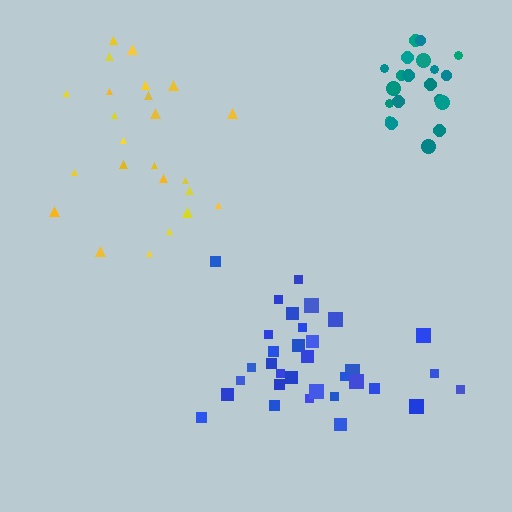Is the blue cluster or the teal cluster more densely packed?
Teal.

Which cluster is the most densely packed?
Teal.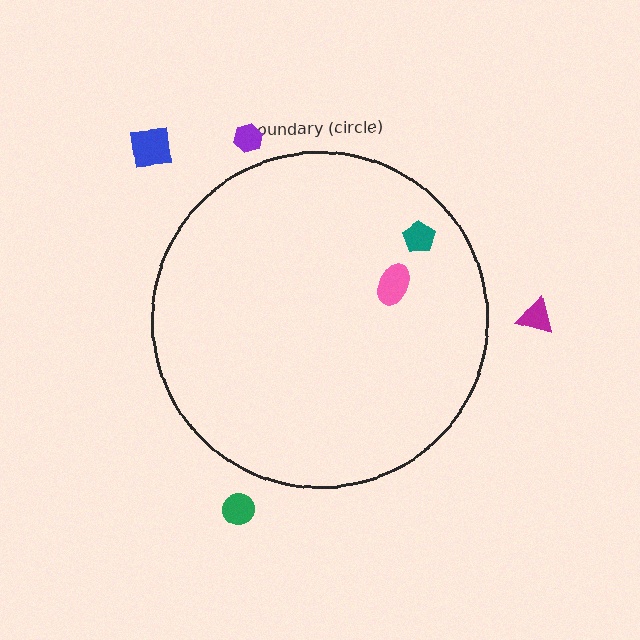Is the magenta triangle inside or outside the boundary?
Outside.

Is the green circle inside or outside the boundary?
Outside.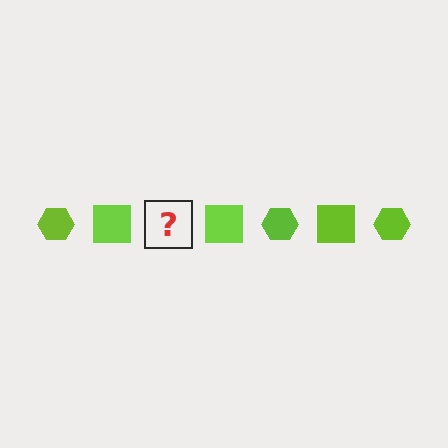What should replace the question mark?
The question mark should be replaced with a lime hexagon.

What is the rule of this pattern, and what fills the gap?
The rule is that the pattern cycles through hexagon, square shapes in lime. The gap should be filled with a lime hexagon.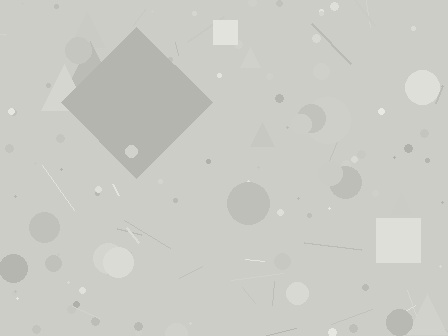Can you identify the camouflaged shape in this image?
The camouflaged shape is a diamond.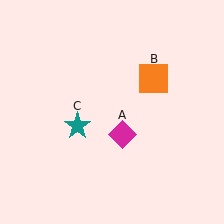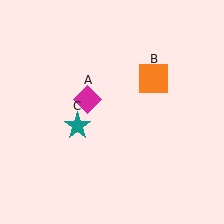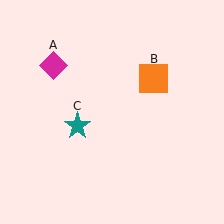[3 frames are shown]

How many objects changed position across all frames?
1 object changed position: magenta diamond (object A).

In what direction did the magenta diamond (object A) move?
The magenta diamond (object A) moved up and to the left.